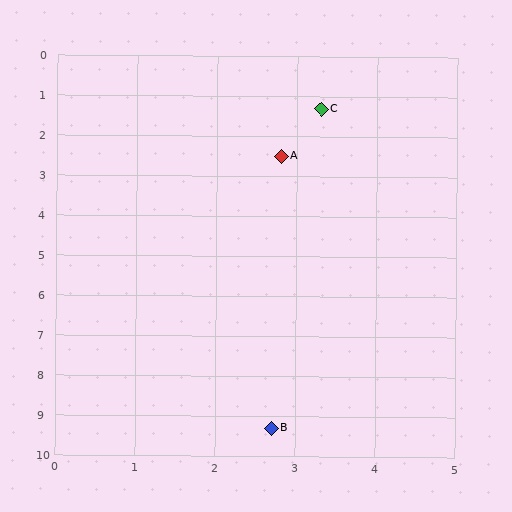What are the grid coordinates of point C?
Point C is at approximately (3.3, 1.3).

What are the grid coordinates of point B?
Point B is at approximately (2.7, 9.3).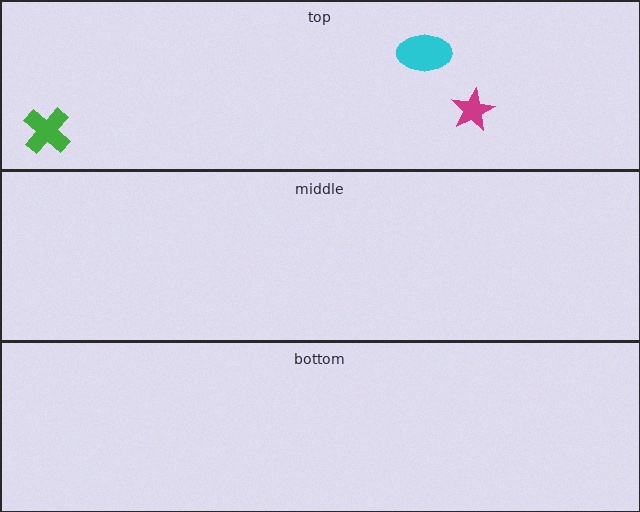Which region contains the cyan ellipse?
The top region.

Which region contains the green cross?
The top region.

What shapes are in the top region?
The magenta star, the cyan ellipse, the green cross.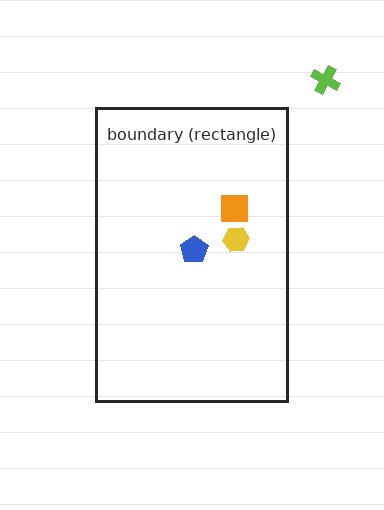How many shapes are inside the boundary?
3 inside, 1 outside.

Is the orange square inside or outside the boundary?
Inside.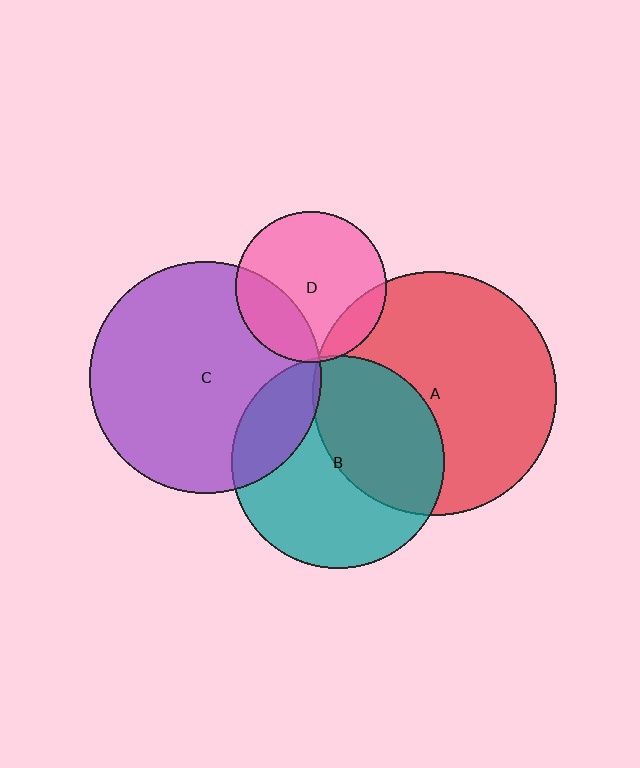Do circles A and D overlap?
Yes.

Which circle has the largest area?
Circle A (red).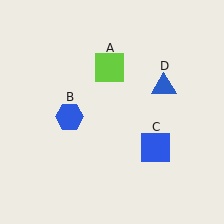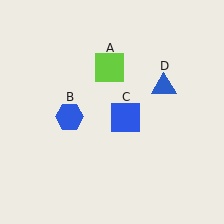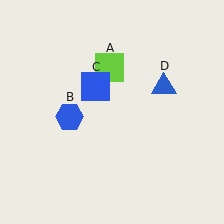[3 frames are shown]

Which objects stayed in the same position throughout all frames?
Lime square (object A) and blue hexagon (object B) and blue triangle (object D) remained stationary.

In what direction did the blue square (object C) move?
The blue square (object C) moved up and to the left.